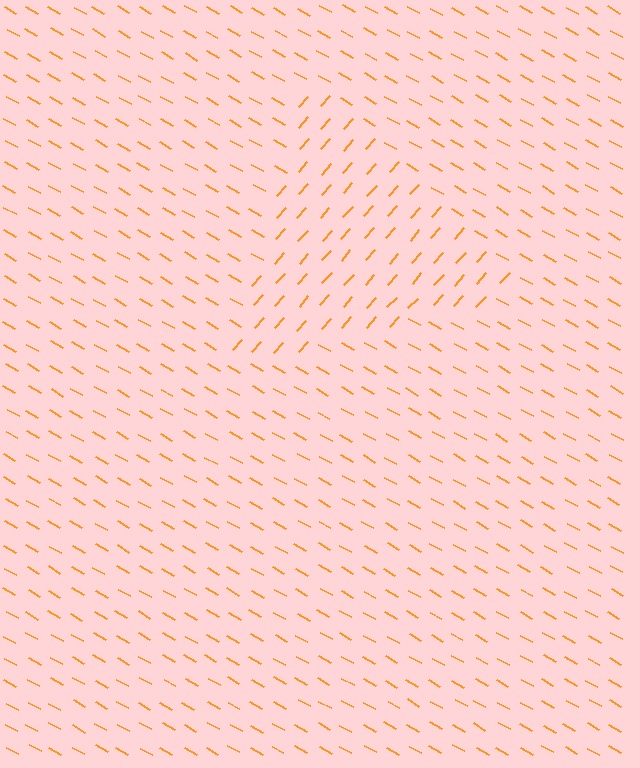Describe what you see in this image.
The image is filled with small orange line segments. A triangle region in the image has lines oriented differently from the surrounding lines, creating a visible texture boundary.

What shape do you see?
I see a triangle.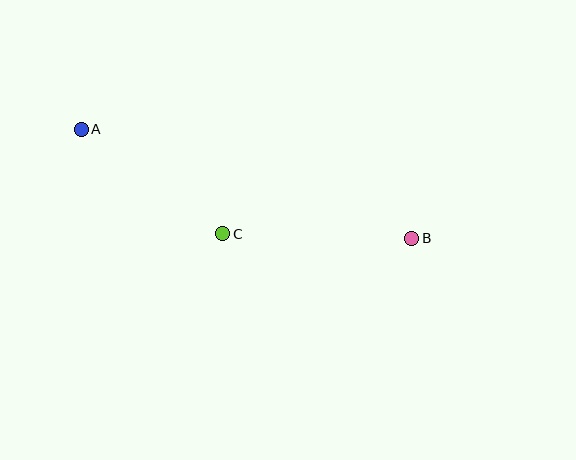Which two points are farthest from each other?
Points A and B are farthest from each other.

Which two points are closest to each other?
Points A and C are closest to each other.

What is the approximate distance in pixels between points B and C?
The distance between B and C is approximately 189 pixels.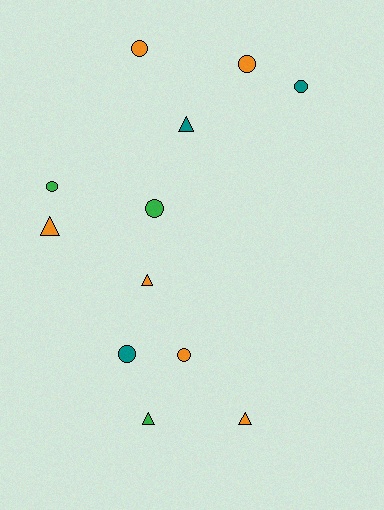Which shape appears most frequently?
Circle, with 7 objects.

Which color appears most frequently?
Orange, with 6 objects.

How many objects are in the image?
There are 12 objects.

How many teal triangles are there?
There is 1 teal triangle.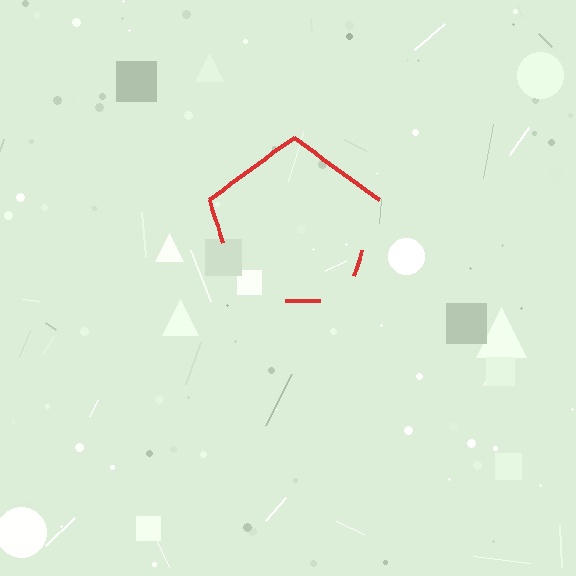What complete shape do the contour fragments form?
The contour fragments form a pentagon.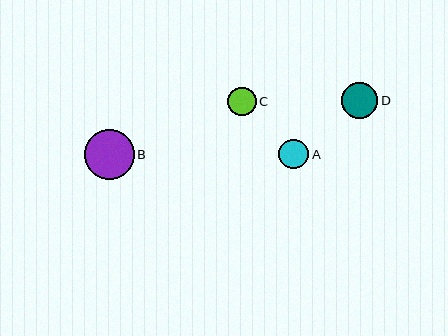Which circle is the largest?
Circle B is the largest with a size of approximately 50 pixels.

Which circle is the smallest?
Circle C is the smallest with a size of approximately 29 pixels.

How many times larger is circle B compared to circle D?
Circle B is approximately 1.4 times the size of circle D.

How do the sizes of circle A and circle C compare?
Circle A and circle C are approximately the same size.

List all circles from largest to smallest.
From largest to smallest: B, D, A, C.